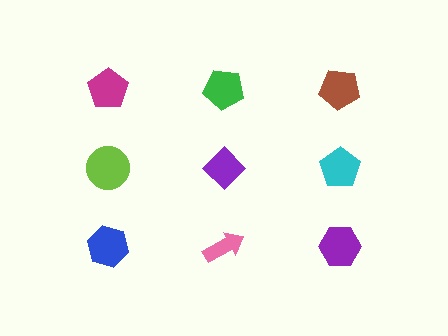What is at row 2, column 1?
A lime circle.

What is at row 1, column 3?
A brown pentagon.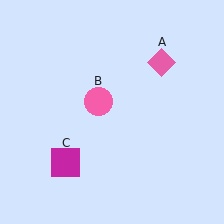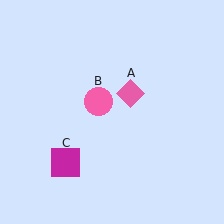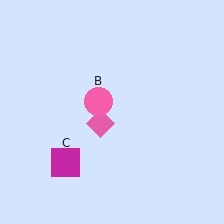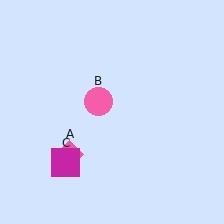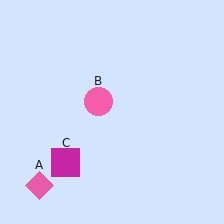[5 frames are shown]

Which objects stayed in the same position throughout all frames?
Pink circle (object B) and magenta square (object C) remained stationary.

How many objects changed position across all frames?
1 object changed position: pink diamond (object A).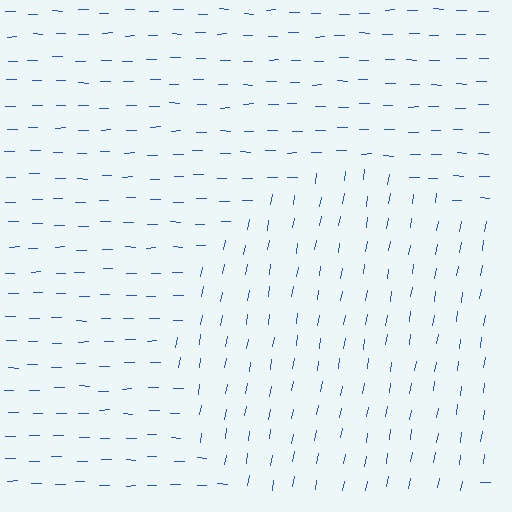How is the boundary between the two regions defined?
The boundary is defined purely by a change in line orientation (approximately 80 degrees difference). All lines are the same color and thickness.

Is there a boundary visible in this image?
Yes, there is a texture boundary formed by a change in line orientation.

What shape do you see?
I see a circle.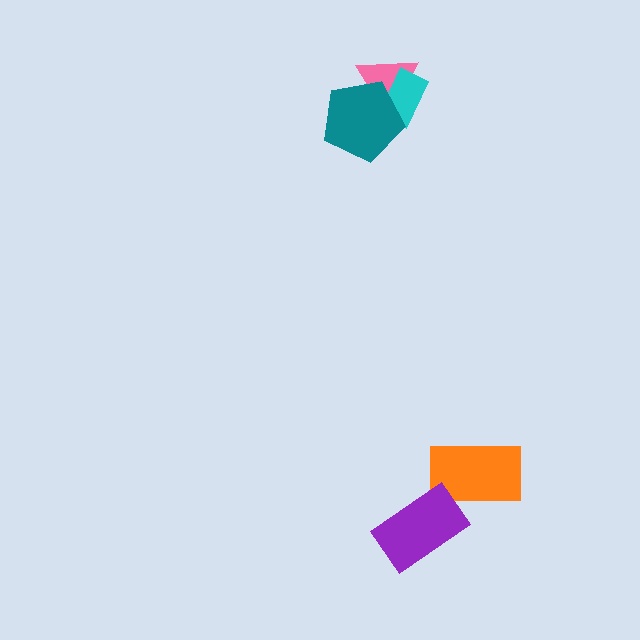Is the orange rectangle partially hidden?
Yes, it is partially covered by another shape.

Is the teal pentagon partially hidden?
No, no other shape covers it.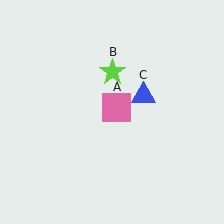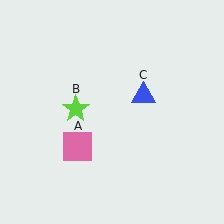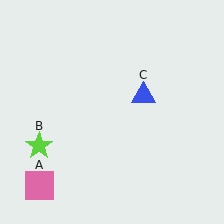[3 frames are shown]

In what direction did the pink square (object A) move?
The pink square (object A) moved down and to the left.